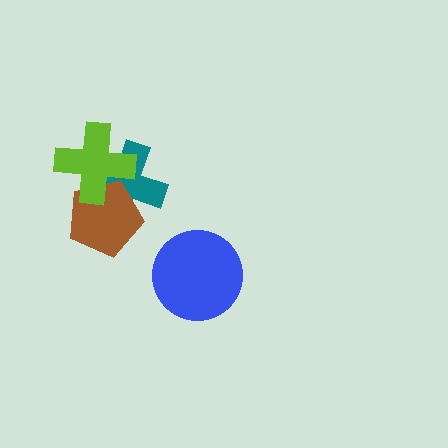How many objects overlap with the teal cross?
2 objects overlap with the teal cross.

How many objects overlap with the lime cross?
2 objects overlap with the lime cross.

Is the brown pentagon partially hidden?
Yes, it is partially covered by another shape.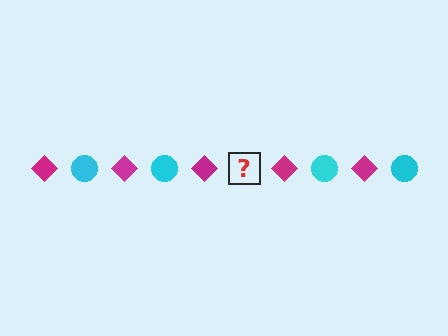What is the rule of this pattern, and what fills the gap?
The rule is that the pattern alternates between magenta diamond and cyan circle. The gap should be filled with a cyan circle.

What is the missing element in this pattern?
The missing element is a cyan circle.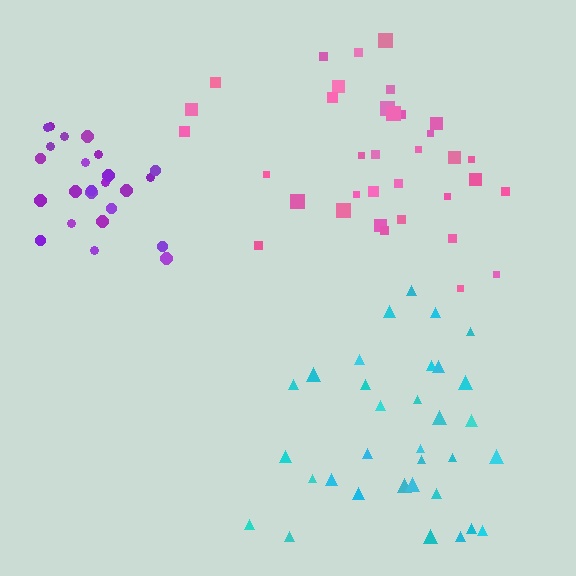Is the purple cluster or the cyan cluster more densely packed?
Purple.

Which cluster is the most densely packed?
Purple.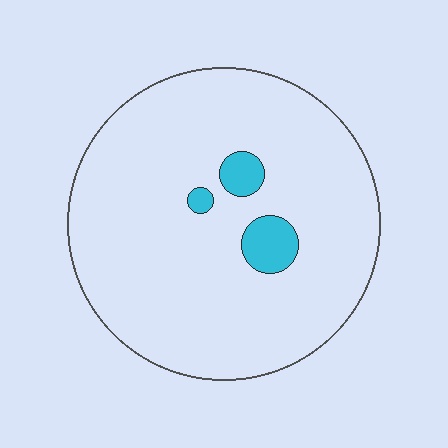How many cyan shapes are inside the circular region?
3.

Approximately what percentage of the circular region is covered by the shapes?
Approximately 5%.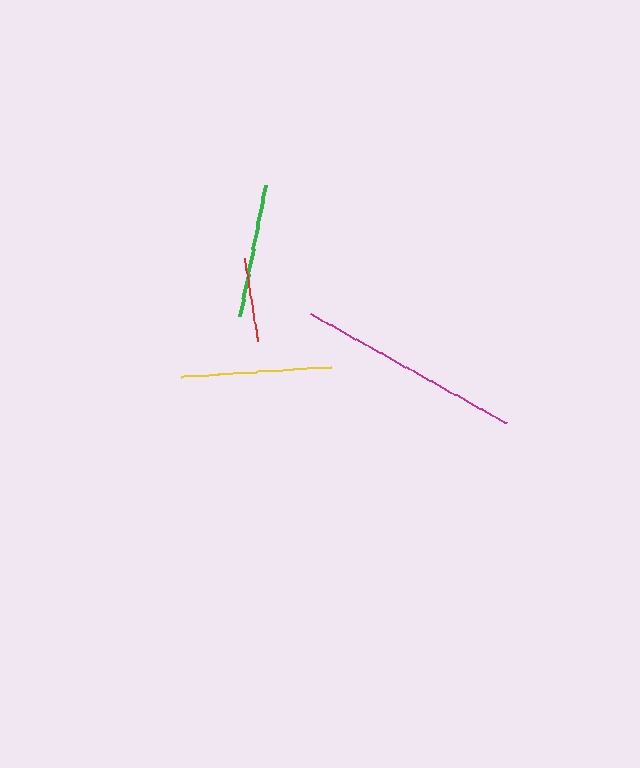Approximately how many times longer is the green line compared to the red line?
The green line is approximately 1.6 times the length of the red line.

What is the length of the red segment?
The red segment is approximately 85 pixels long.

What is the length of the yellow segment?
The yellow segment is approximately 151 pixels long.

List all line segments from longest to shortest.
From longest to shortest: magenta, yellow, green, red.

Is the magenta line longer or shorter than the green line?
The magenta line is longer than the green line.